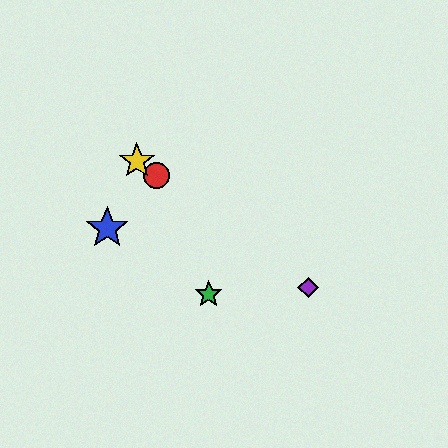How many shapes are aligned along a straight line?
3 shapes (the red circle, the yellow star, the purple diamond) are aligned along a straight line.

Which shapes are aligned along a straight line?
The red circle, the yellow star, the purple diamond are aligned along a straight line.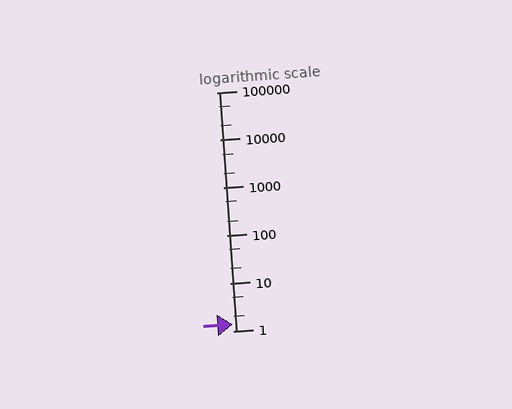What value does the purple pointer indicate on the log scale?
The pointer indicates approximately 1.4.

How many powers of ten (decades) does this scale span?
The scale spans 5 decades, from 1 to 100000.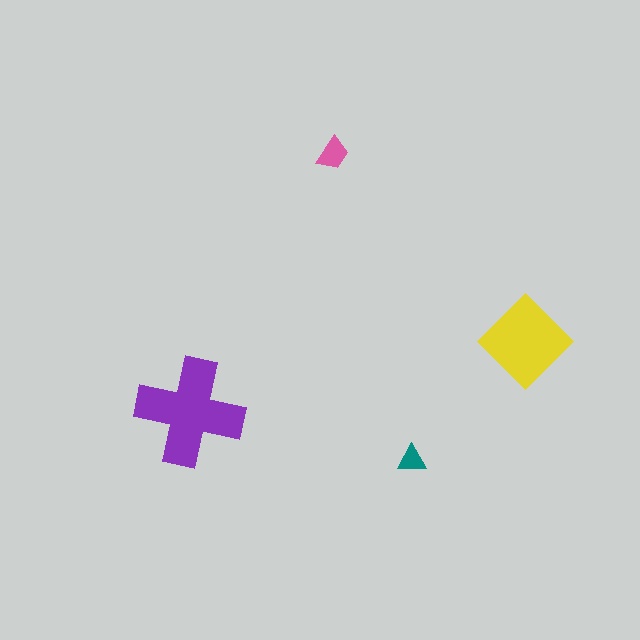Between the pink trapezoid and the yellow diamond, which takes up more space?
The yellow diamond.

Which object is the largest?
The purple cross.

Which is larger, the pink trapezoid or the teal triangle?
The pink trapezoid.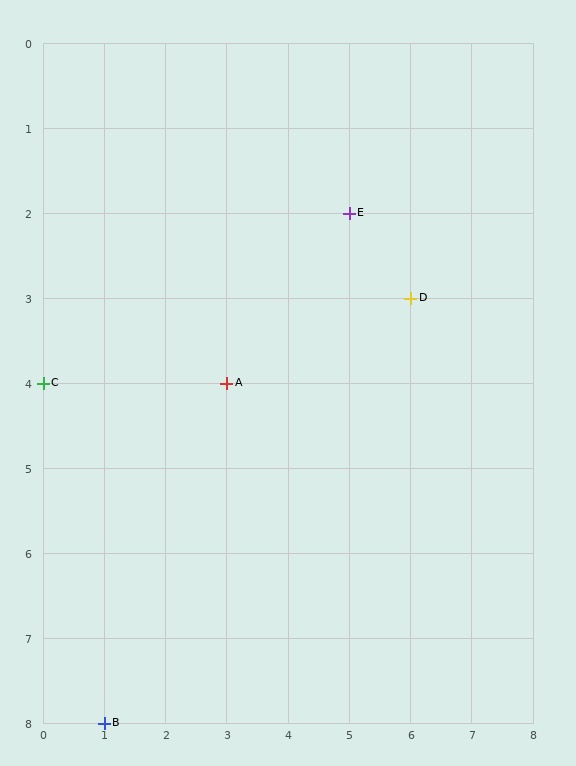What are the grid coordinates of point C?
Point C is at grid coordinates (0, 4).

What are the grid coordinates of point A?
Point A is at grid coordinates (3, 4).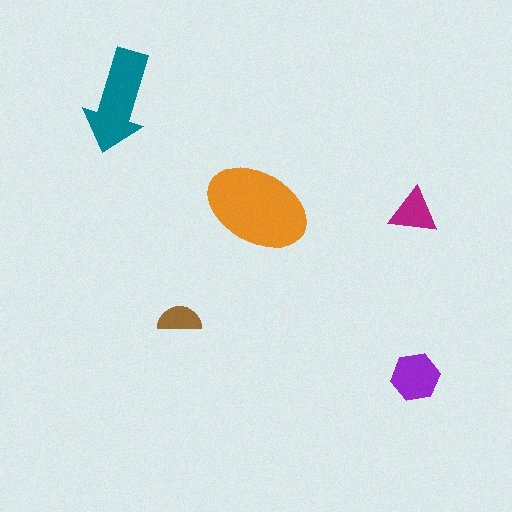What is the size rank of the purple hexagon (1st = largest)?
3rd.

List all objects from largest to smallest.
The orange ellipse, the teal arrow, the purple hexagon, the magenta triangle, the brown semicircle.